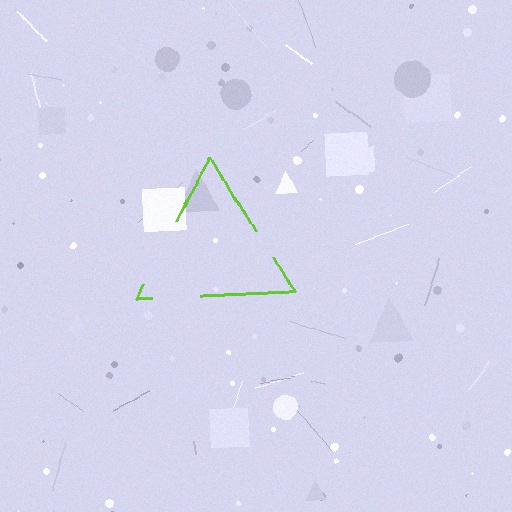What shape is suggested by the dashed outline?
The dashed outline suggests a triangle.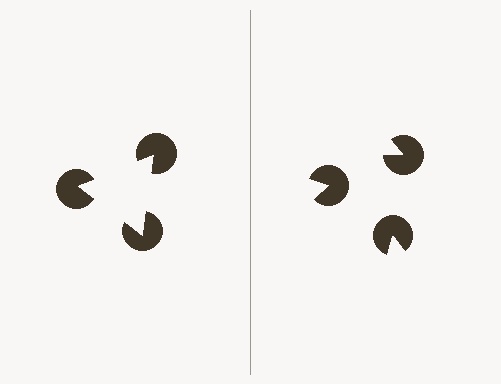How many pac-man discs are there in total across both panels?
6 — 3 on each side.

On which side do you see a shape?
An illusory triangle appears on the left side. On the right side the wedge cuts are rotated, so no coherent shape forms.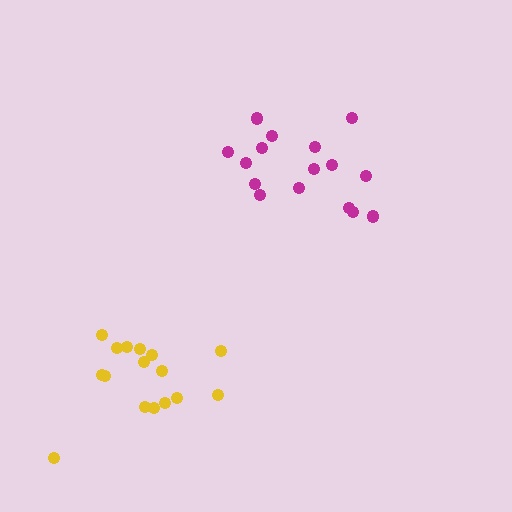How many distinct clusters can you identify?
There are 2 distinct clusters.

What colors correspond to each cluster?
The clusters are colored: yellow, magenta.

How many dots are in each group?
Group 1: 16 dots, Group 2: 16 dots (32 total).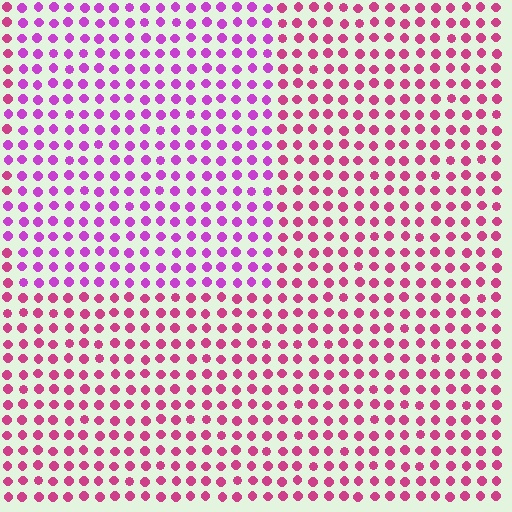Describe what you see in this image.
The image is filled with small magenta elements in a uniform arrangement. A rectangle-shaped region is visible where the elements are tinted to a slightly different hue, forming a subtle color boundary.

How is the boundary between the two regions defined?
The boundary is defined purely by a slight shift in hue (about 32 degrees). Spacing, size, and orientation are identical on both sides.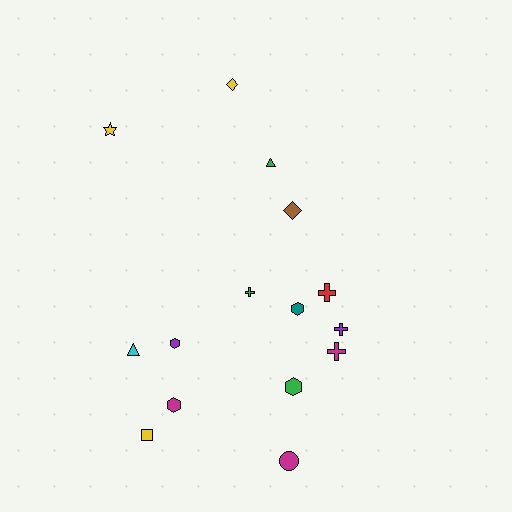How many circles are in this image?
There is 1 circle.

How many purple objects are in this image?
There are 2 purple objects.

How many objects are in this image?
There are 15 objects.